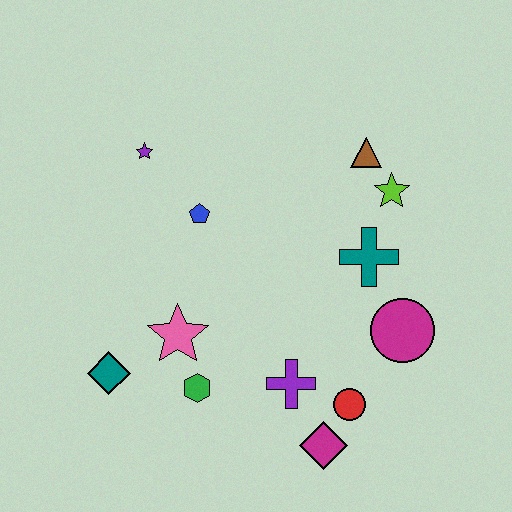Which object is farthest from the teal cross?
The teal diamond is farthest from the teal cross.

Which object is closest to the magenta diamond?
The red circle is closest to the magenta diamond.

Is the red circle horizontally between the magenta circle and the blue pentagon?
Yes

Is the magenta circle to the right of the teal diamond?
Yes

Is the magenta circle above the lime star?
No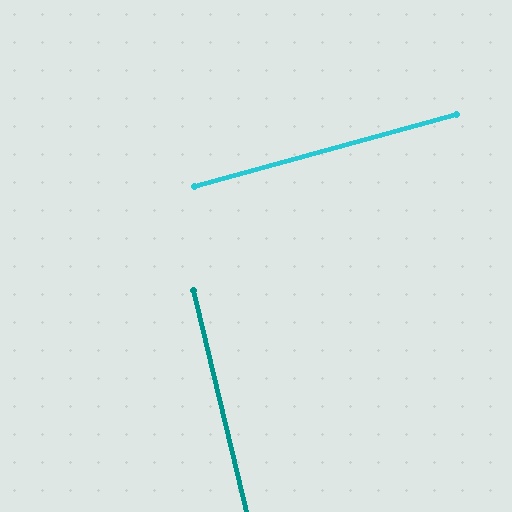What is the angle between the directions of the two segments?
Approximately 88 degrees.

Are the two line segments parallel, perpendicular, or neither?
Perpendicular — they meet at approximately 88°.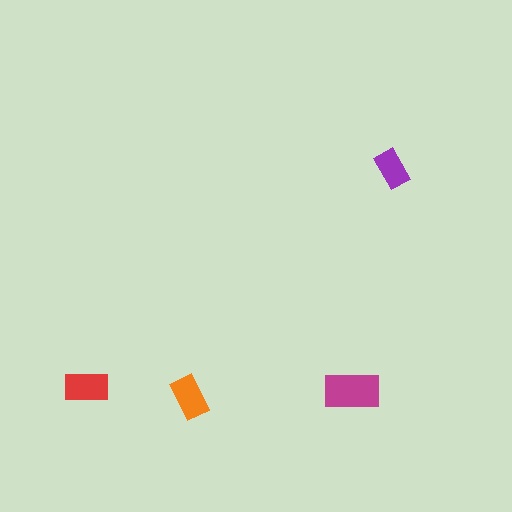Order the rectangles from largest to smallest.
the magenta one, the red one, the orange one, the purple one.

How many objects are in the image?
There are 4 objects in the image.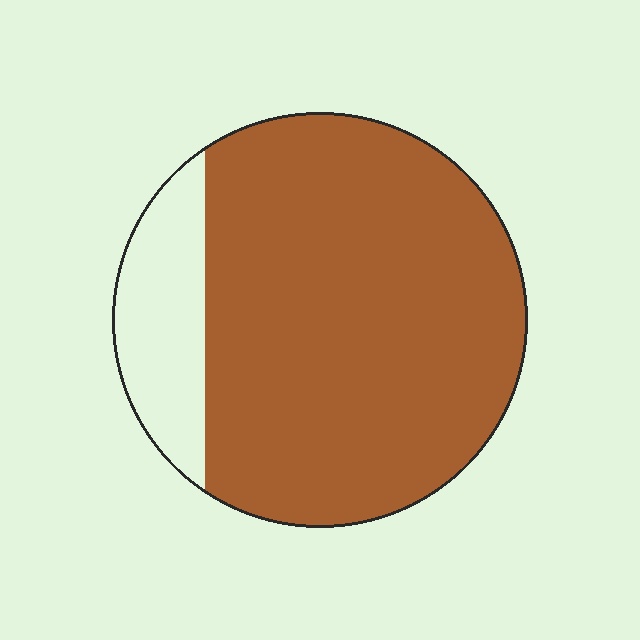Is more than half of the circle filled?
Yes.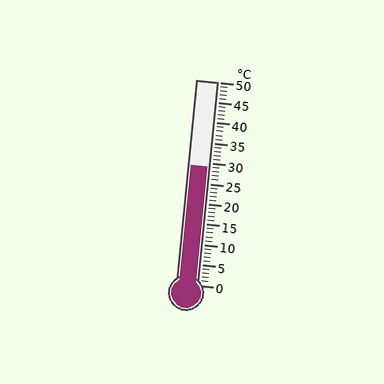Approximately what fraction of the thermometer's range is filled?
The thermometer is filled to approximately 60% of its range.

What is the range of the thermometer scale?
The thermometer scale ranges from 0°C to 50°C.